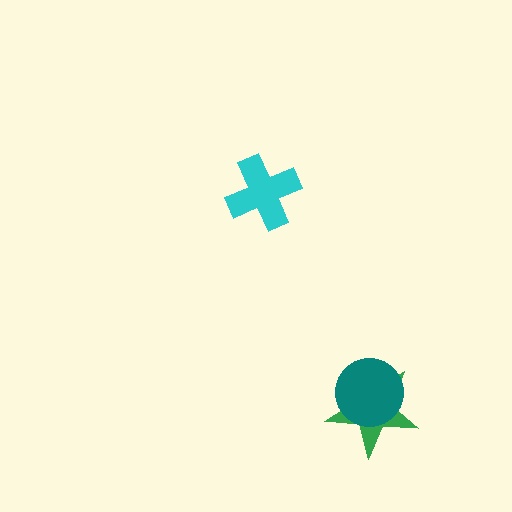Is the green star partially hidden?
Yes, it is partially covered by another shape.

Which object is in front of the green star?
The teal circle is in front of the green star.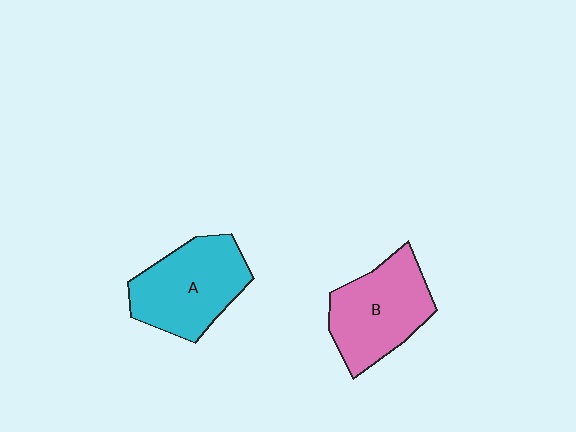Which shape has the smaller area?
Shape B (pink).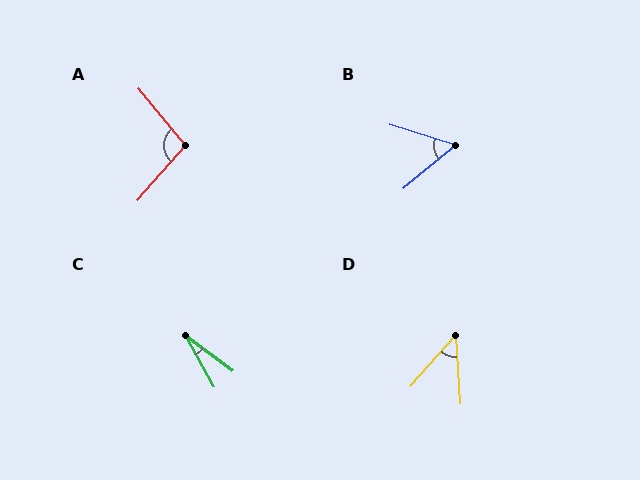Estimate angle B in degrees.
Approximately 57 degrees.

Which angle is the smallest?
C, at approximately 25 degrees.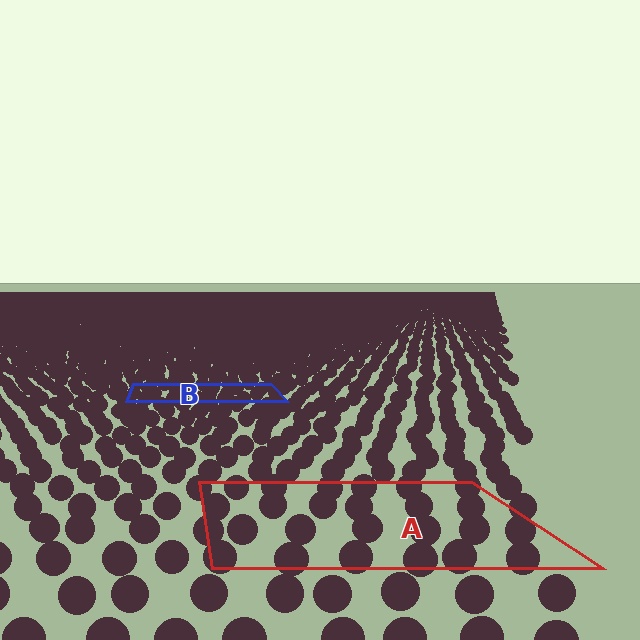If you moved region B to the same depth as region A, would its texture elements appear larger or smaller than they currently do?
They would appear larger. At a closer depth, the same texture elements are projected at a bigger on-screen size.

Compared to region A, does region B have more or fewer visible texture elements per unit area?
Region B has more texture elements per unit area — they are packed more densely because it is farther away.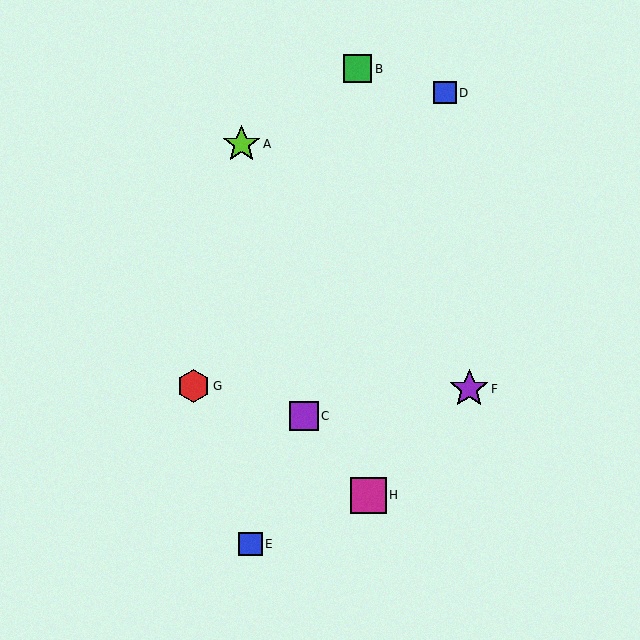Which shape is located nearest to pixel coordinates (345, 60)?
The green square (labeled B) at (358, 69) is nearest to that location.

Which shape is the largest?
The purple star (labeled F) is the largest.